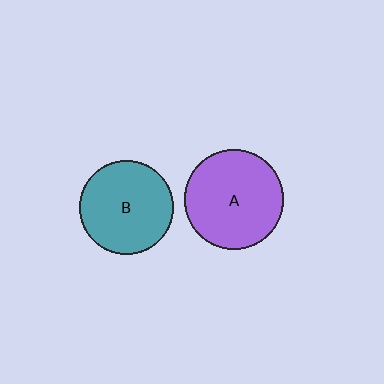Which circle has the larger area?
Circle A (purple).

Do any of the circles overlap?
No, none of the circles overlap.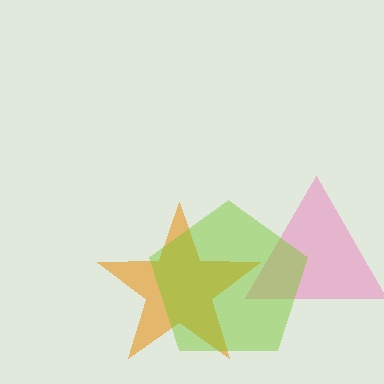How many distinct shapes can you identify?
There are 3 distinct shapes: an orange star, a pink triangle, a lime pentagon.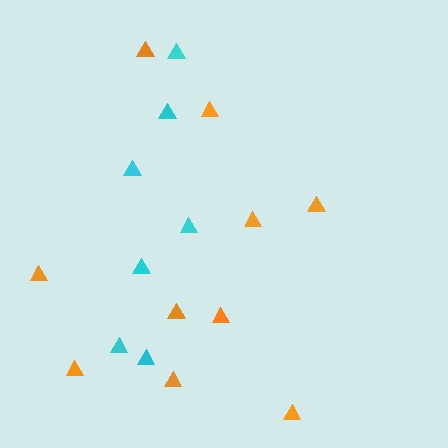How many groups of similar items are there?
There are 2 groups: one group of orange triangles (10) and one group of cyan triangles (7).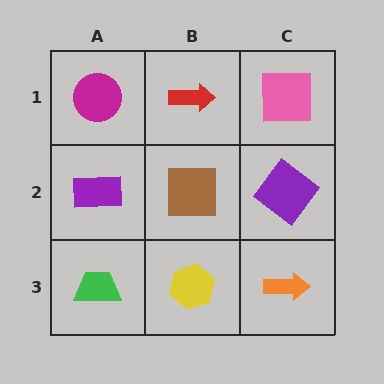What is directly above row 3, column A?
A purple rectangle.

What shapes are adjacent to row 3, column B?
A brown square (row 2, column B), a green trapezoid (row 3, column A), an orange arrow (row 3, column C).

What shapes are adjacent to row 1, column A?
A purple rectangle (row 2, column A), a red arrow (row 1, column B).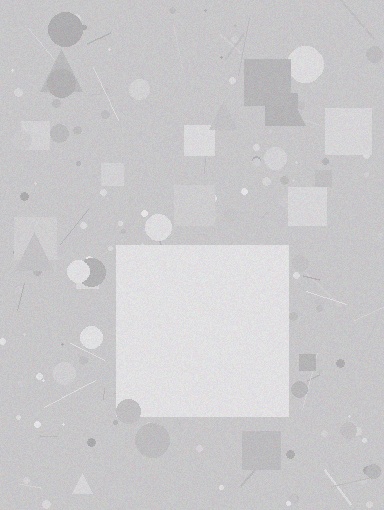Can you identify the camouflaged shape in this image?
The camouflaged shape is a square.